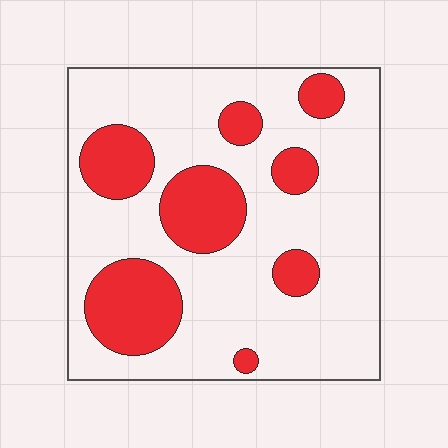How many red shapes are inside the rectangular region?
8.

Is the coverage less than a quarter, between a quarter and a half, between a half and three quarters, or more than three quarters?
Between a quarter and a half.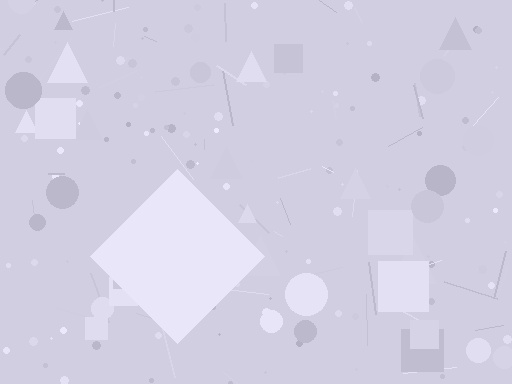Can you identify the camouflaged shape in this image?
The camouflaged shape is a diamond.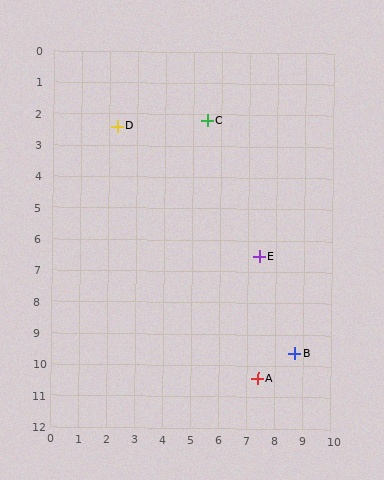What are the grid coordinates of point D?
Point D is at approximately (2.3, 2.4).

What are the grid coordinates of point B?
Point B is at approximately (8.7, 9.6).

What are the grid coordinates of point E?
Point E is at approximately (7.4, 6.5).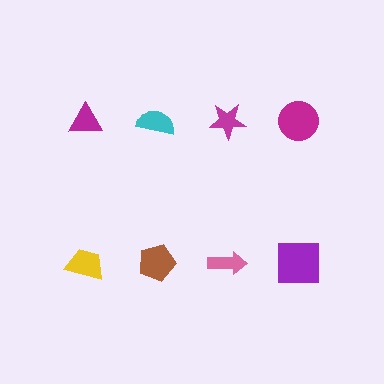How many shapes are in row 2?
4 shapes.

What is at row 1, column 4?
A magenta circle.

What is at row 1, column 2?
A cyan semicircle.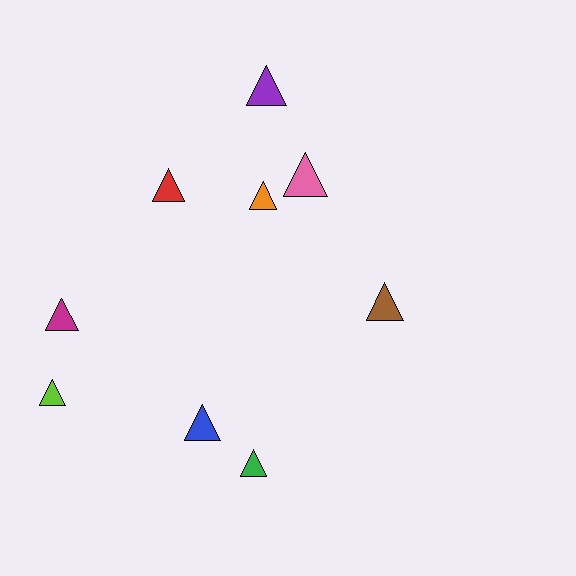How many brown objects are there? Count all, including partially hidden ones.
There is 1 brown object.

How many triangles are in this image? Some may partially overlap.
There are 9 triangles.